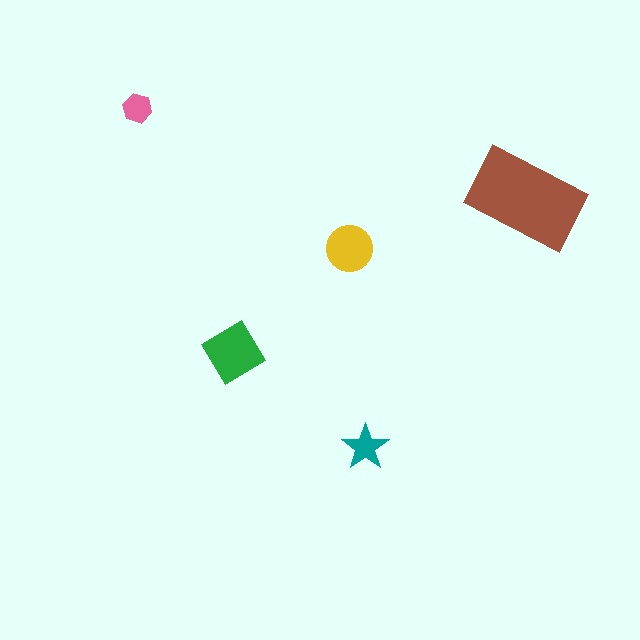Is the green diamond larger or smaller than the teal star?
Larger.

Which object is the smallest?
The pink hexagon.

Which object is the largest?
The brown rectangle.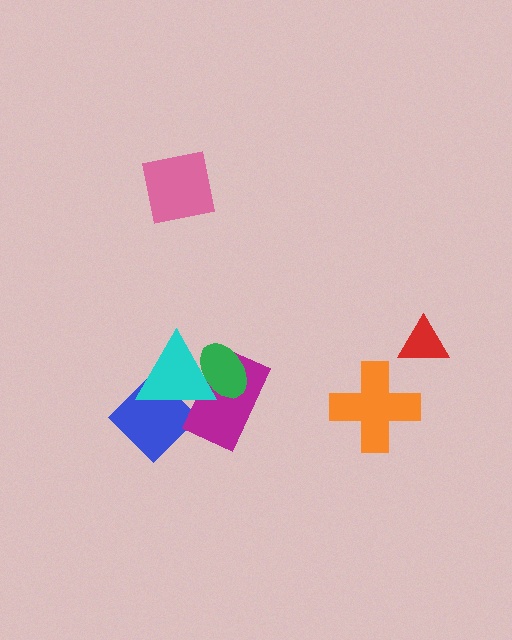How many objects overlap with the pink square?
0 objects overlap with the pink square.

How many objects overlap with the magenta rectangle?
3 objects overlap with the magenta rectangle.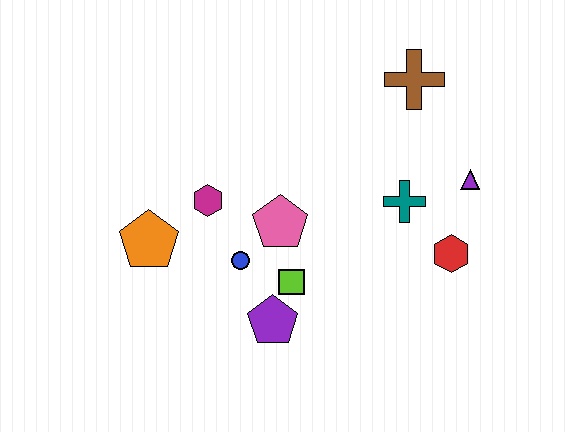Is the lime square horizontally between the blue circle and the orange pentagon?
No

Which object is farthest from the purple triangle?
The orange pentagon is farthest from the purple triangle.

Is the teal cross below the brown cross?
Yes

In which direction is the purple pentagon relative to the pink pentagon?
The purple pentagon is below the pink pentagon.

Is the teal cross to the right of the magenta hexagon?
Yes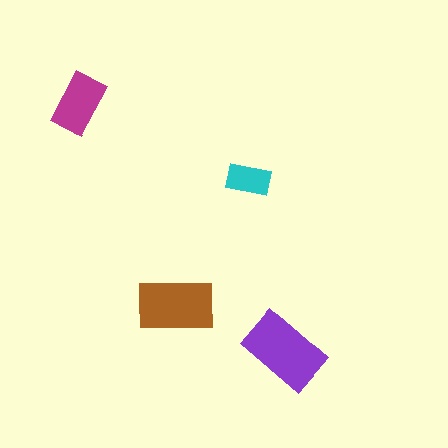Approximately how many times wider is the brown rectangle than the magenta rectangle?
About 1.5 times wider.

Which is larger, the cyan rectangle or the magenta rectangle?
The magenta one.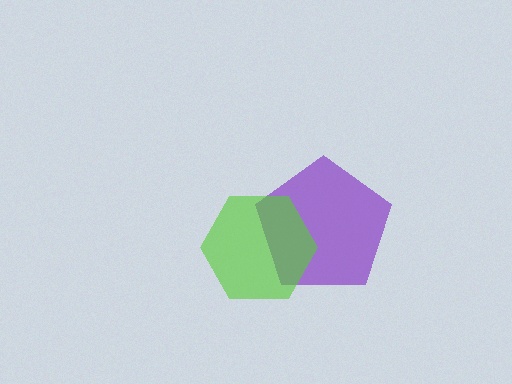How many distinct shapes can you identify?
There are 2 distinct shapes: a purple pentagon, a lime hexagon.